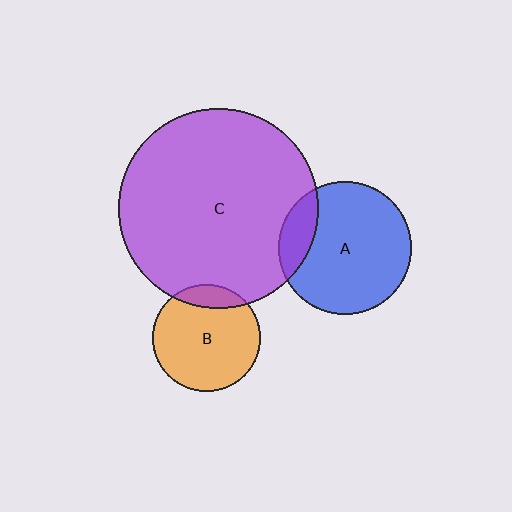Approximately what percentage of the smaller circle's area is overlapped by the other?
Approximately 15%.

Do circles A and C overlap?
Yes.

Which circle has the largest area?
Circle C (purple).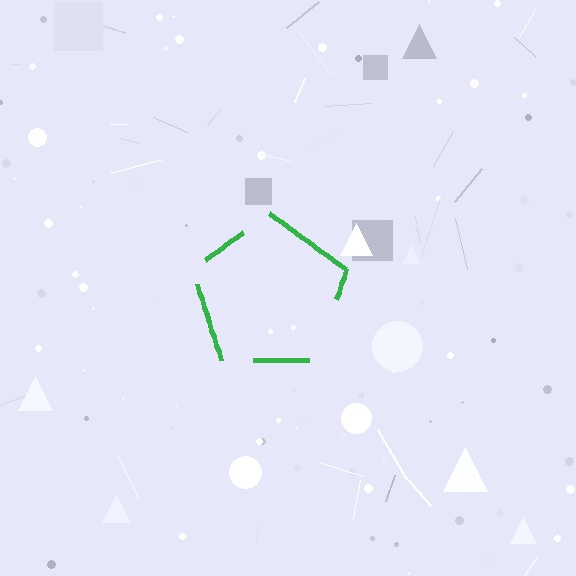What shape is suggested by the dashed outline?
The dashed outline suggests a pentagon.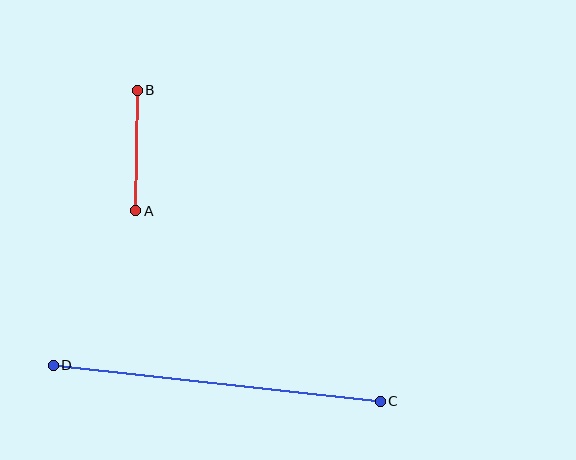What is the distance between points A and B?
The distance is approximately 120 pixels.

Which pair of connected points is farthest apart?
Points C and D are farthest apart.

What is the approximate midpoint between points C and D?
The midpoint is at approximately (217, 383) pixels.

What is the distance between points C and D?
The distance is approximately 329 pixels.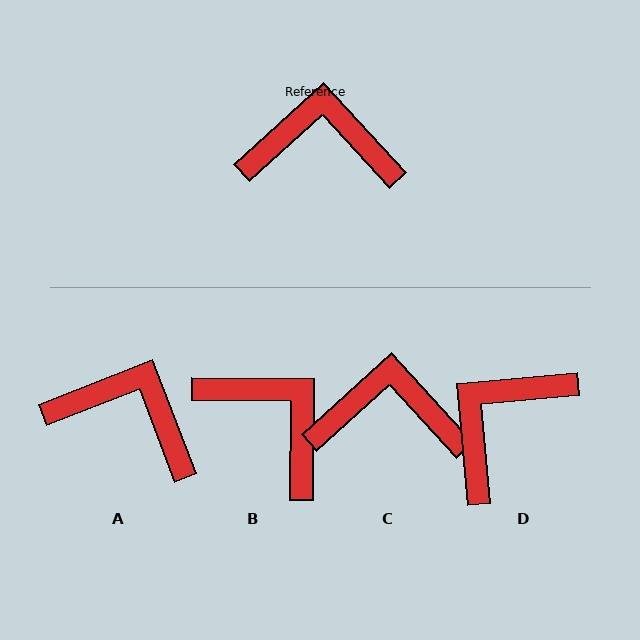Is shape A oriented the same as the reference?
No, it is off by about 21 degrees.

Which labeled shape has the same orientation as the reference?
C.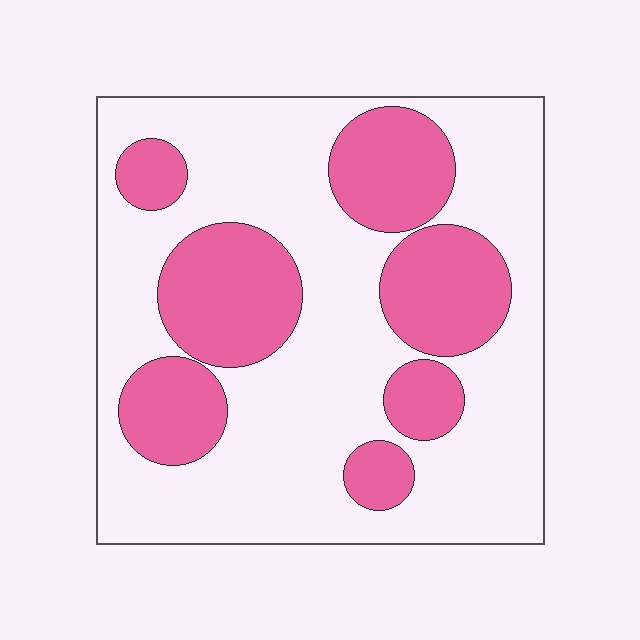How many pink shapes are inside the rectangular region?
7.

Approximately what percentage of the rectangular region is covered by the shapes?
Approximately 35%.